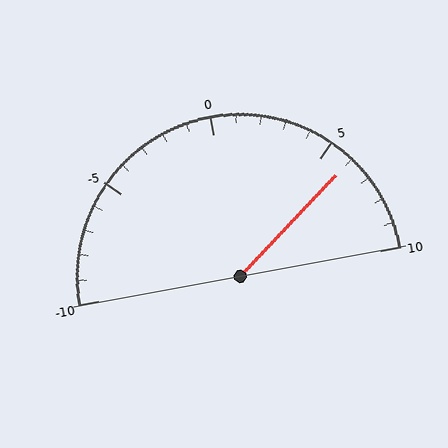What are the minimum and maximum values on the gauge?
The gauge ranges from -10 to 10.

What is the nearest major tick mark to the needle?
The nearest major tick mark is 5.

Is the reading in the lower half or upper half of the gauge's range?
The reading is in the upper half of the range (-10 to 10).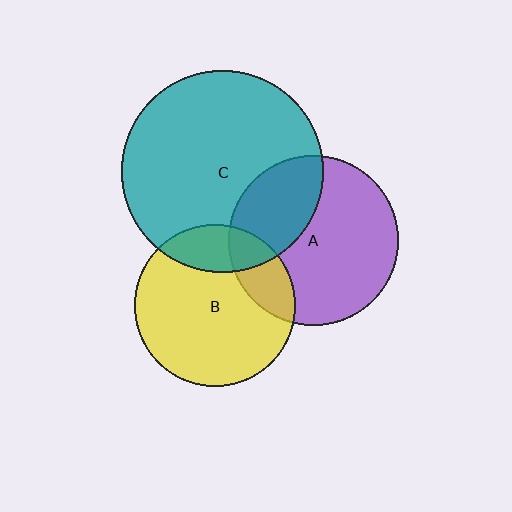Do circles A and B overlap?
Yes.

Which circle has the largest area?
Circle C (teal).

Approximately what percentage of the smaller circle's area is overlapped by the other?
Approximately 20%.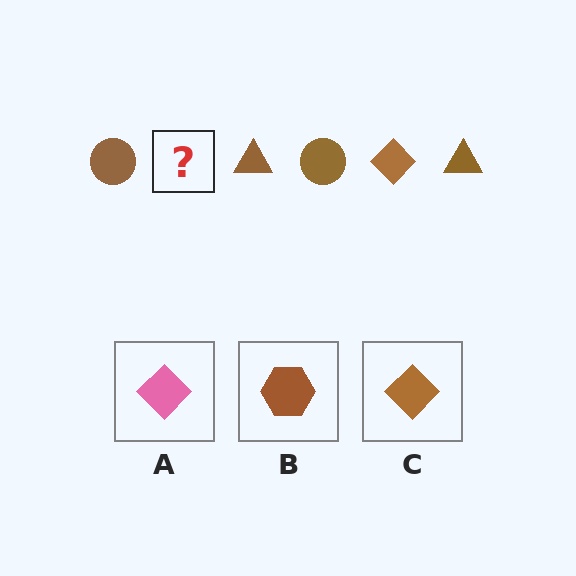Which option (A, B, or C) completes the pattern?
C.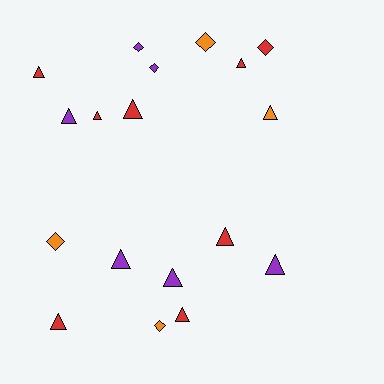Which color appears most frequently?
Red, with 8 objects.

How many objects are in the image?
There are 18 objects.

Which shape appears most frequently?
Triangle, with 12 objects.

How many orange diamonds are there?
There are 3 orange diamonds.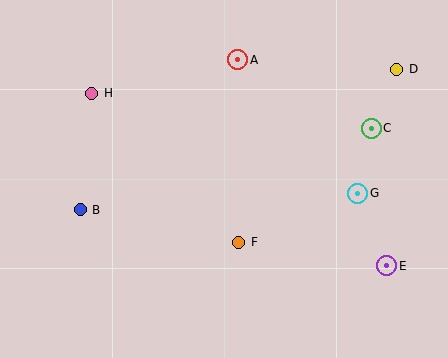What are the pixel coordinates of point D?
Point D is at (397, 69).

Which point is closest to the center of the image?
Point F at (239, 242) is closest to the center.